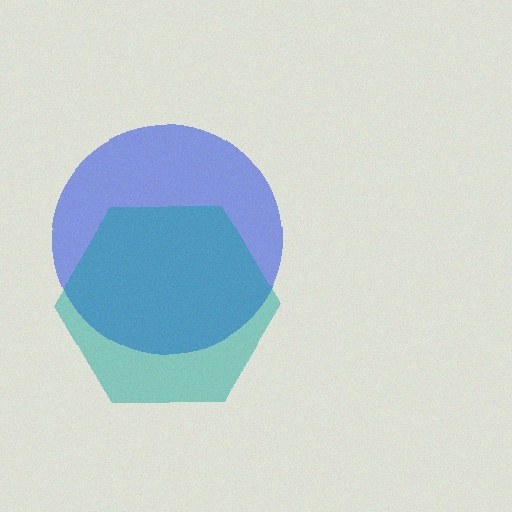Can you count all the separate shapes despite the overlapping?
Yes, there are 2 separate shapes.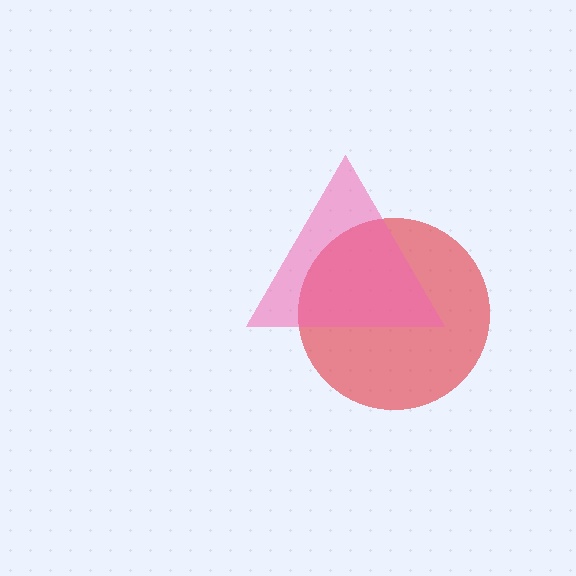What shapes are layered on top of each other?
The layered shapes are: a red circle, a pink triangle.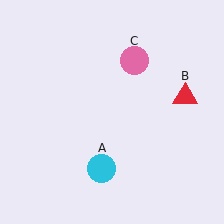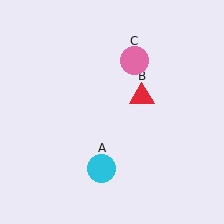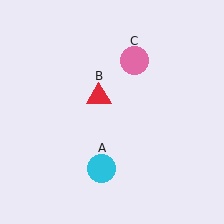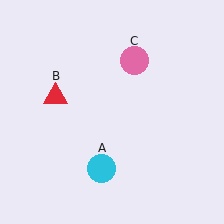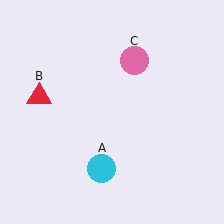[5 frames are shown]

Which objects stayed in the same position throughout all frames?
Cyan circle (object A) and pink circle (object C) remained stationary.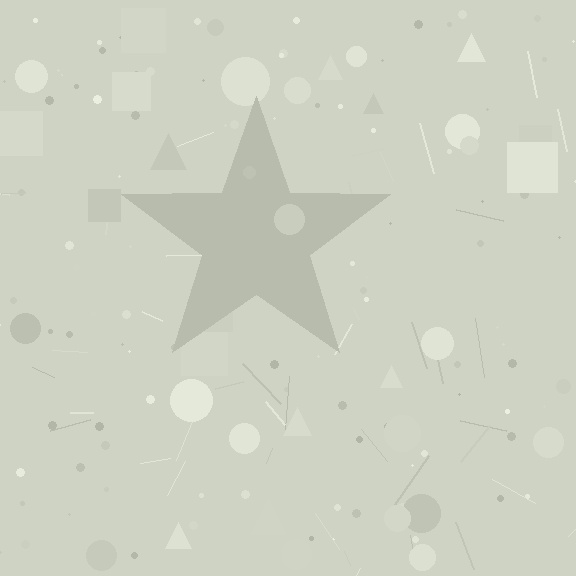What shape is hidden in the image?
A star is hidden in the image.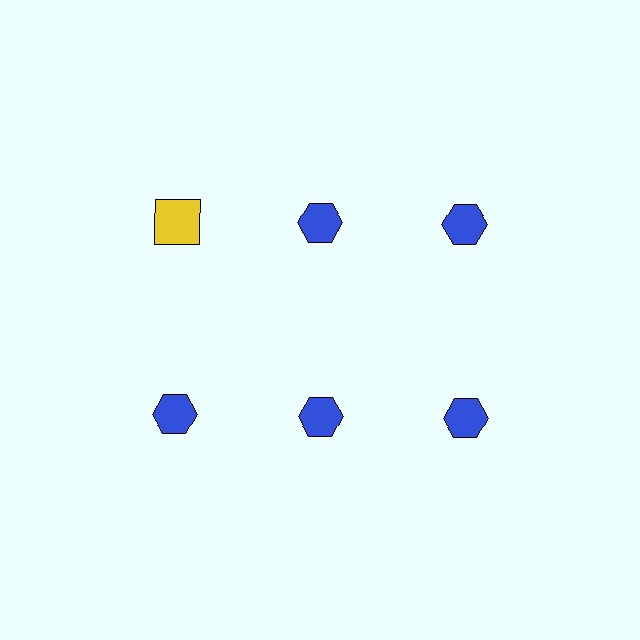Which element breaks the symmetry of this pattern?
The yellow square in the top row, leftmost column breaks the symmetry. All other shapes are blue hexagons.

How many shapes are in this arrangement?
There are 6 shapes arranged in a grid pattern.